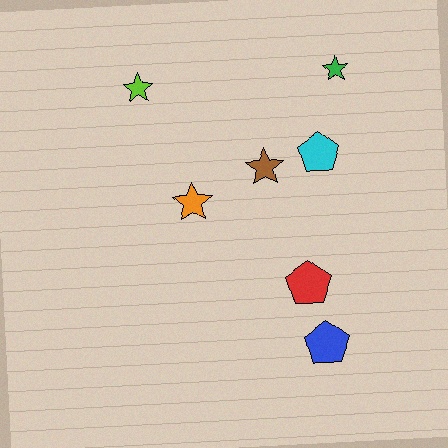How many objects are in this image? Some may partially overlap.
There are 7 objects.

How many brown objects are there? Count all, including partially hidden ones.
There is 1 brown object.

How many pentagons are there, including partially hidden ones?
There are 3 pentagons.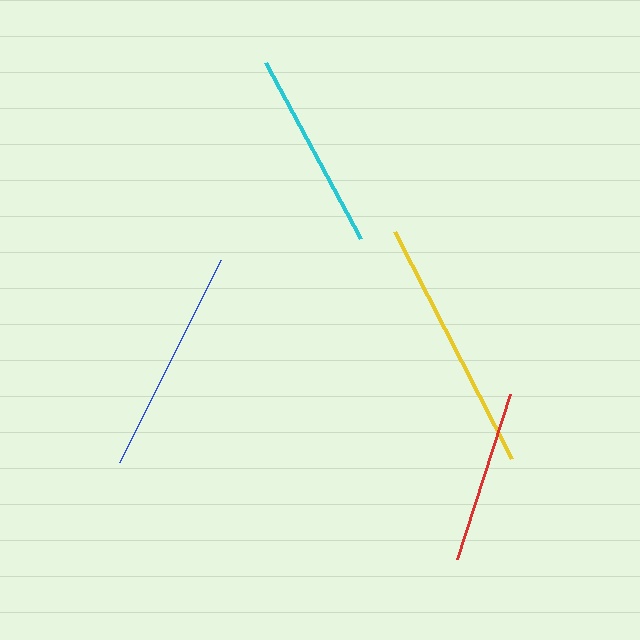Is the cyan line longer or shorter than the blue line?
The blue line is longer than the cyan line.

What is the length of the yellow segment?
The yellow segment is approximately 255 pixels long.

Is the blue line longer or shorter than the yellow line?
The yellow line is longer than the blue line.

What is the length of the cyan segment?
The cyan segment is approximately 199 pixels long.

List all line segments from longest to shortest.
From longest to shortest: yellow, blue, cyan, red.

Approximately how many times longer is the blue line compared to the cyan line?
The blue line is approximately 1.1 times the length of the cyan line.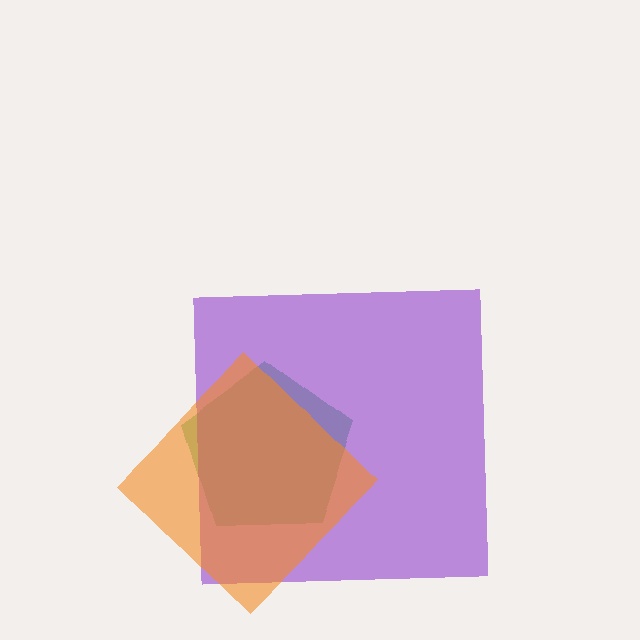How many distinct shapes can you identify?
There are 3 distinct shapes: a green pentagon, a purple square, an orange diamond.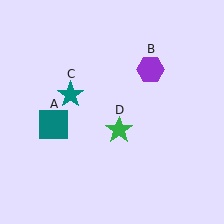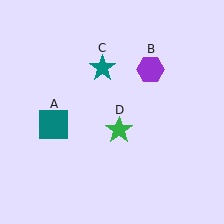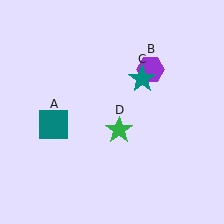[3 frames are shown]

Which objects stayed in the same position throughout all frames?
Teal square (object A) and purple hexagon (object B) and green star (object D) remained stationary.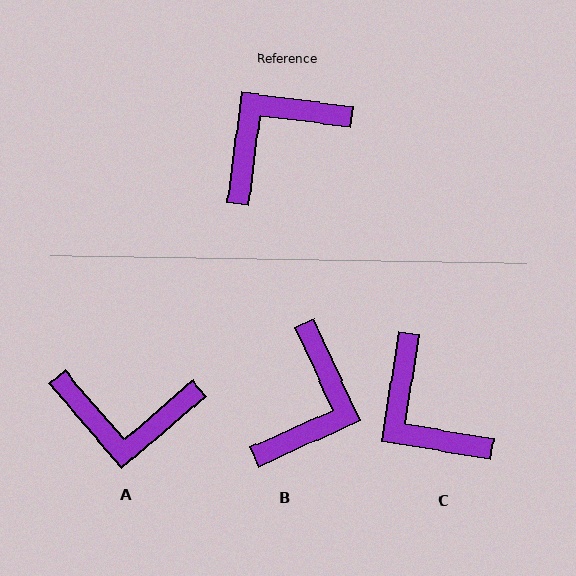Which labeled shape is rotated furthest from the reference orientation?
B, about 148 degrees away.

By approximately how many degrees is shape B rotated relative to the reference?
Approximately 148 degrees clockwise.